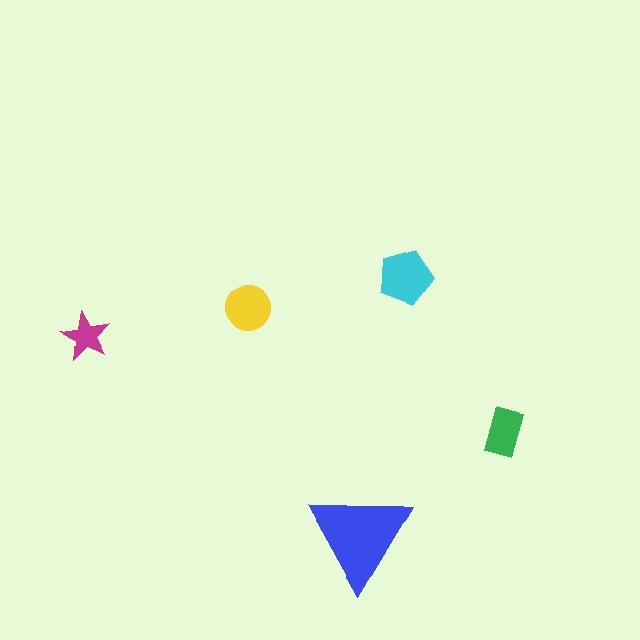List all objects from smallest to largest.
The magenta star, the green rectangle, the yellow circle, the cyan pentagon, the blue triangle.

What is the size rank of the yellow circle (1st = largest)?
3rd.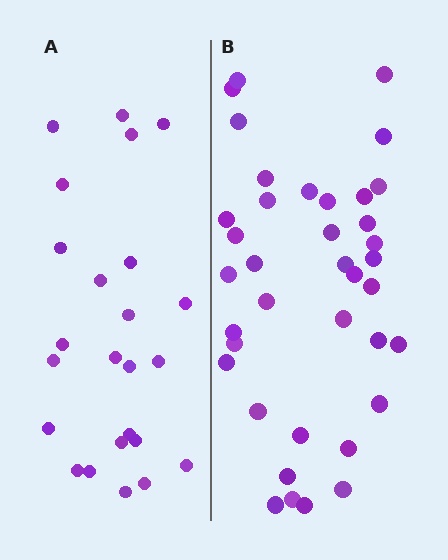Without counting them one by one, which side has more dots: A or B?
Region B (the right region) has more dots.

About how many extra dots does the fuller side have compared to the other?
Region B has approximately 15 more dots than region A.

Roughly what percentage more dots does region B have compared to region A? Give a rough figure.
About 60% more.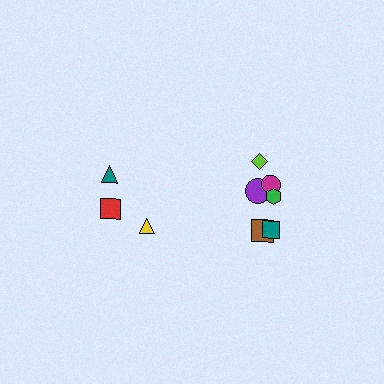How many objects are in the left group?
There are 3 objects.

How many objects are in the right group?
There are 6 objects.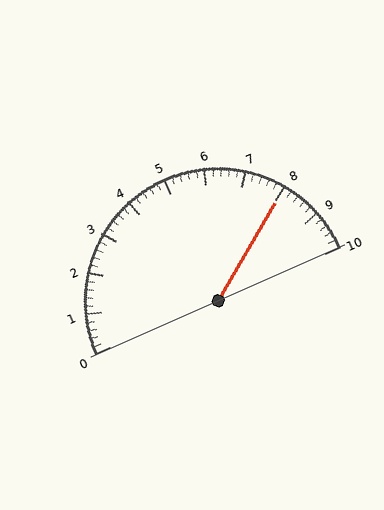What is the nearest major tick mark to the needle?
The nearest major tick mark is 8.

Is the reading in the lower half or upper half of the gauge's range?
The reading is in the upper half of the range (0 to 10).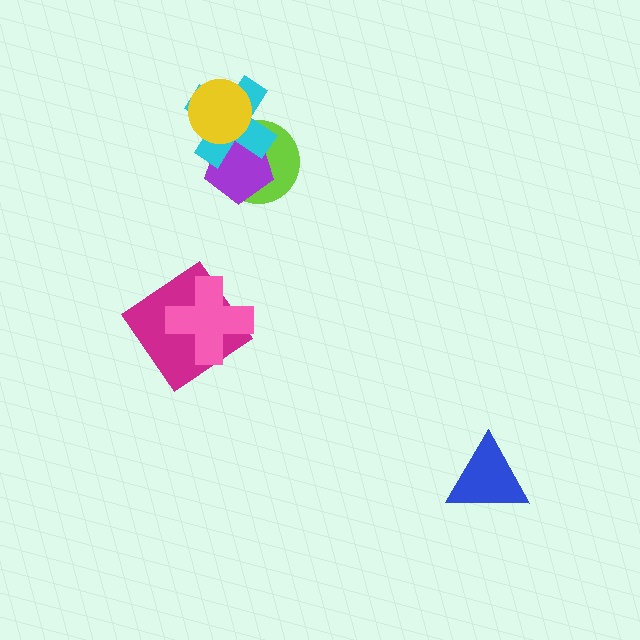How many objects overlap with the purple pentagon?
3 objects overlap with the purple pentagon.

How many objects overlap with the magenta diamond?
1 object overlaps with the magenta diamond.